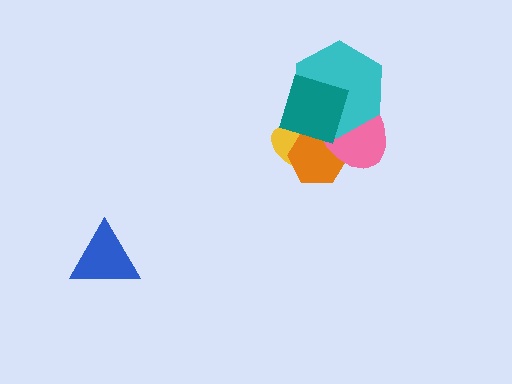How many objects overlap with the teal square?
4 objects overlap with the teal square.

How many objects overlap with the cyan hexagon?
3 objects overlap with the cyan hexagon.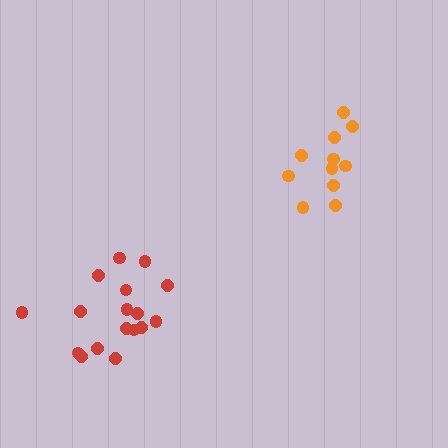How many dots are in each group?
Group 1: 11 dots, Group 2: 17 dots (28 total).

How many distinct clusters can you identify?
There are 2 distinct clusters.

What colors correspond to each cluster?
The clusters are colored: orange, red.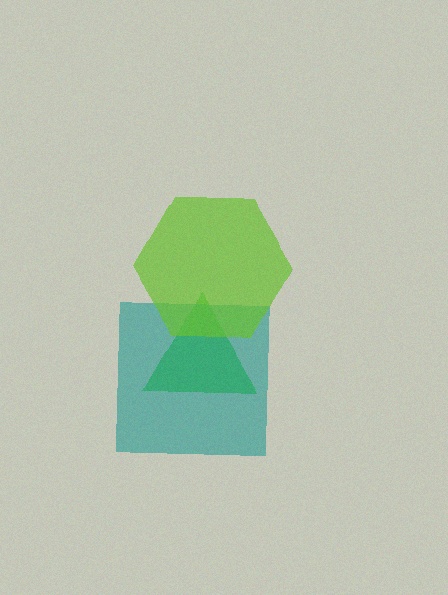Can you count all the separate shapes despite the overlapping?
Yes, there are 3 separate shapes.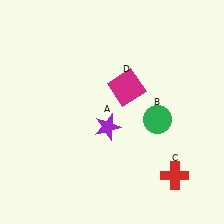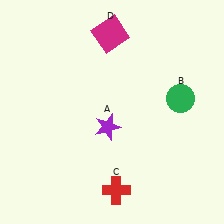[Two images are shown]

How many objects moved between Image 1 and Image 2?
3 objects moved between the two images.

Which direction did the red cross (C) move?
The red cross (C) moved left.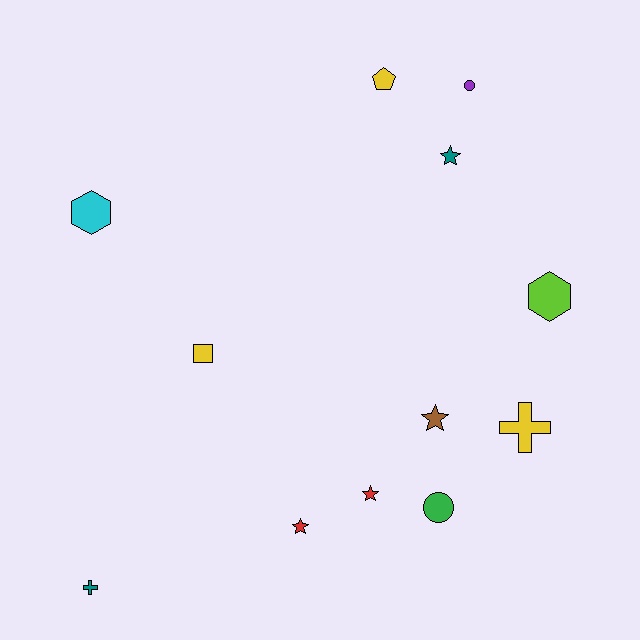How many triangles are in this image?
There are no triangles.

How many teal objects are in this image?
There are 2 teal objects.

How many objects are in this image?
There are 12 objects.